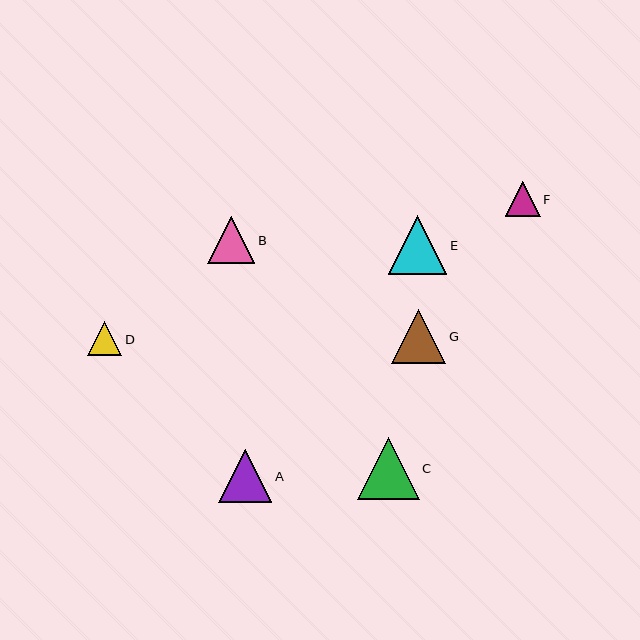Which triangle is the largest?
Triangle C is the largest with a size of approximately 62 pixels.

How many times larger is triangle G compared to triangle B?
Triangle G is approximately 1.2 times the size of triangle B.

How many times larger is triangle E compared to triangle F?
Triangle E is approximately 1.7 times the size of triangle F.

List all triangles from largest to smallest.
From largest to smallest: C, E, G, A, B, F, D.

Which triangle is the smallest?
Triangle D is the smallest with a size of approximately 34 pixels.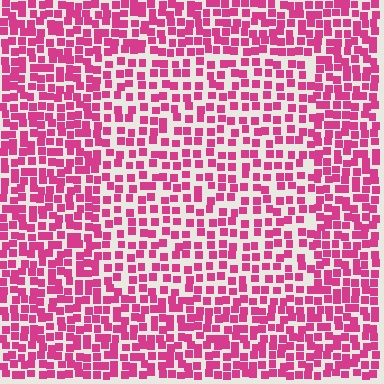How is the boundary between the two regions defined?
The boundary is defined by a change in element density (approximately 1.5x ratio). All elements are the same color, size, and shape.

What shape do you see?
I see a rectangle.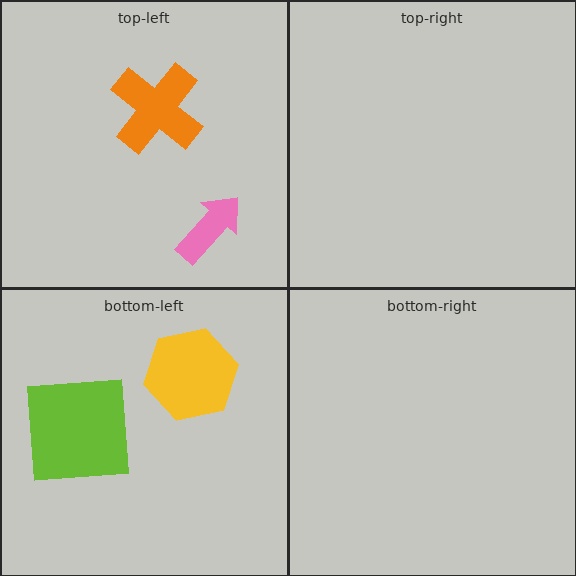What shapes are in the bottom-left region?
The yellow hexagon, the lime square.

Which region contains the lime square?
The bottom-left region.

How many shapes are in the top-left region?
2.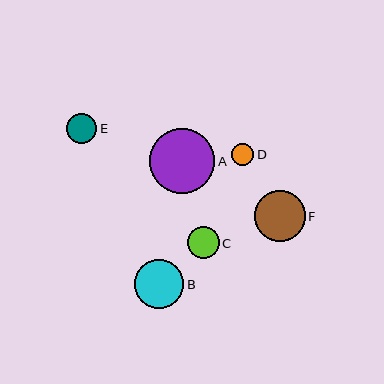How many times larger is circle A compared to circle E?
Circle A is approximately 2.1 times the size of circle E.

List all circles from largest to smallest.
From largest to smallest: A, F, B, C, E, D.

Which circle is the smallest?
Circle D is the smallest with a size of approximately 22 pixels.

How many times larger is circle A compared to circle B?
Circle A is approximately 1.3 times the size of circle B.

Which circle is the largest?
Circle A is the largest with a size of approximately 65 pixels.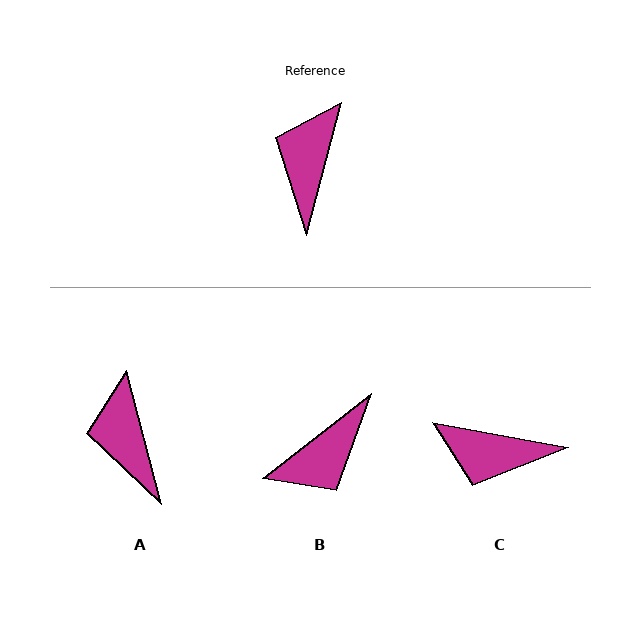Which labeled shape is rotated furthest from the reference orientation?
B, about 143 degrees away.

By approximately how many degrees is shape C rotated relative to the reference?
Approximately 94 degrees counter-clockwise.